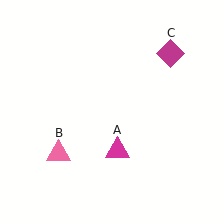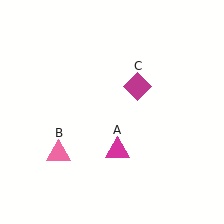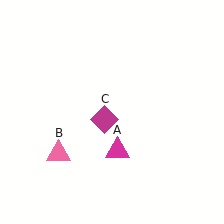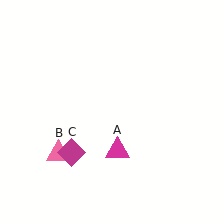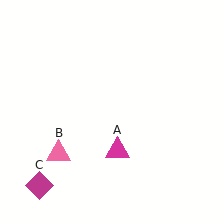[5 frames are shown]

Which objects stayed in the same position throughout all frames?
Magenta triangle (object A) and pink triangle (object B) remained stationary.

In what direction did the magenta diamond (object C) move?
The magenta diamond (object C) moved down and to the left.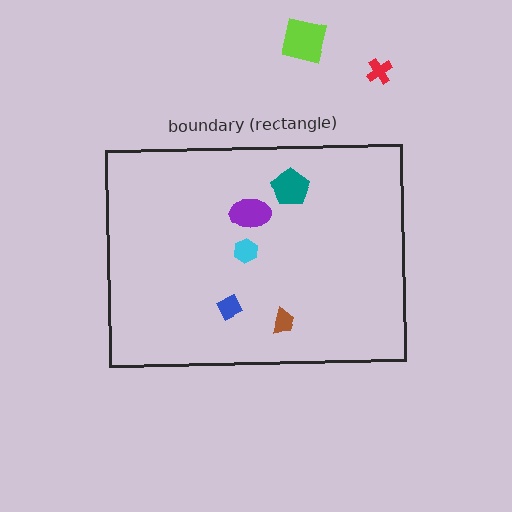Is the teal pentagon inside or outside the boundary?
Inside.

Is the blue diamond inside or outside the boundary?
Inside.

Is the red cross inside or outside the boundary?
Outside.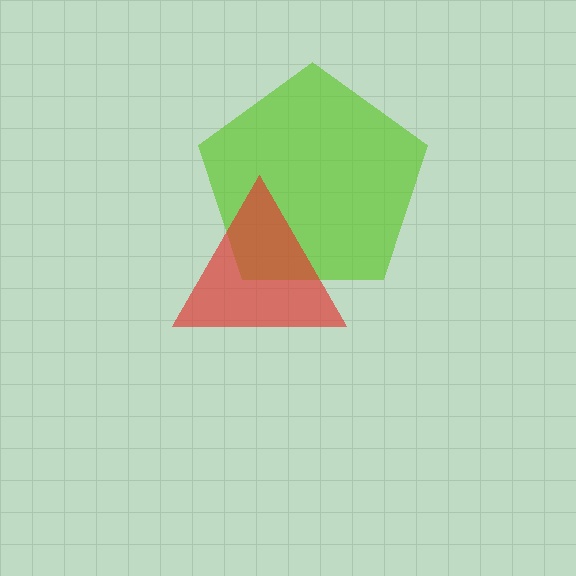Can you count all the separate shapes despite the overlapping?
Yes, there are 2 separate shapes.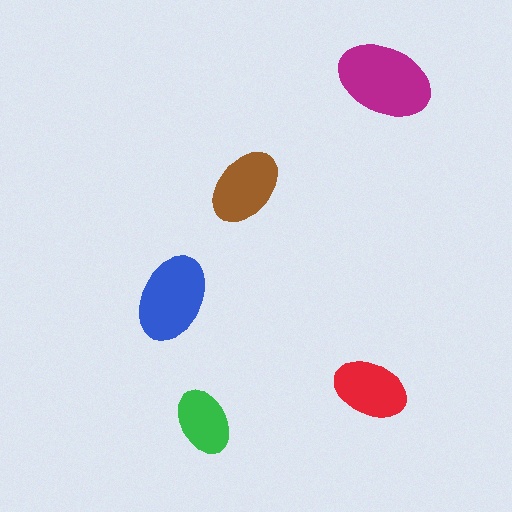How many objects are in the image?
There are 5 objects in the image.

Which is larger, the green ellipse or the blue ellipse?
The blue one.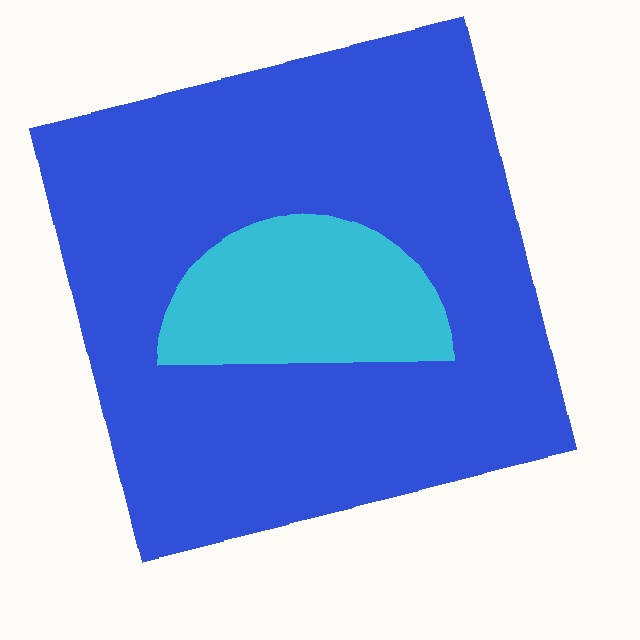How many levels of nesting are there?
2.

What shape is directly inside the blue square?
The cyan semicircle.